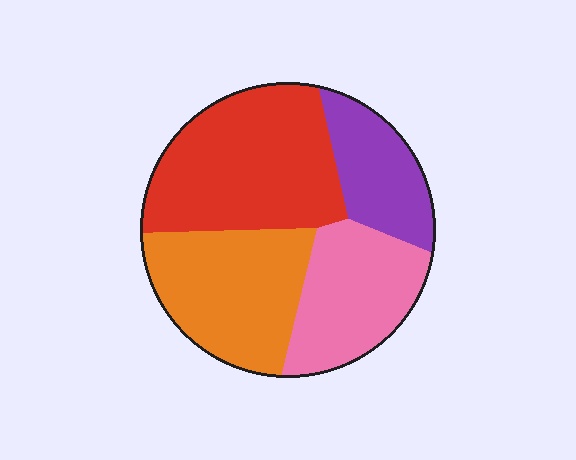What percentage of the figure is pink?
Pink covers 22% of the figure.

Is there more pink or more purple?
Pink.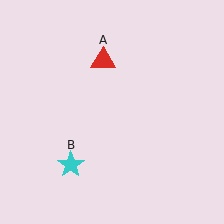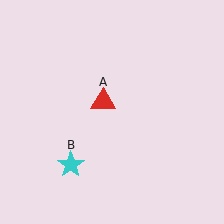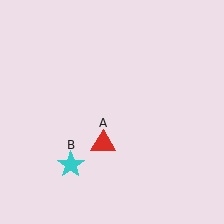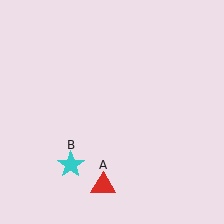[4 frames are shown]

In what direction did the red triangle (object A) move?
The red triangle (object A) moved down.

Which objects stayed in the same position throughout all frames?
Cyan star (object B) remained stationary.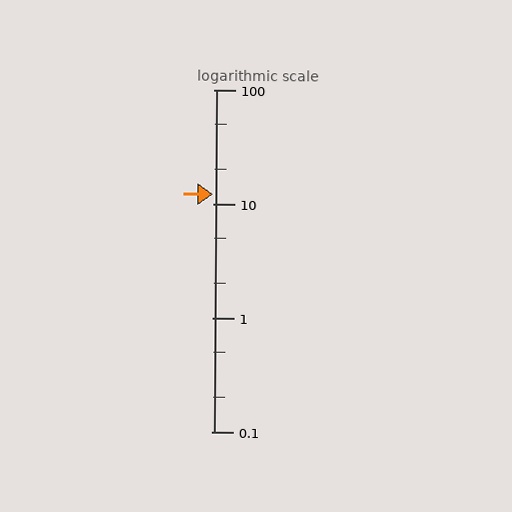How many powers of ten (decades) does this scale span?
The scale spans 3 decades, from 0.1 to 100.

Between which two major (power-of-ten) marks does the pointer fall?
The pointer is between 10 and 100.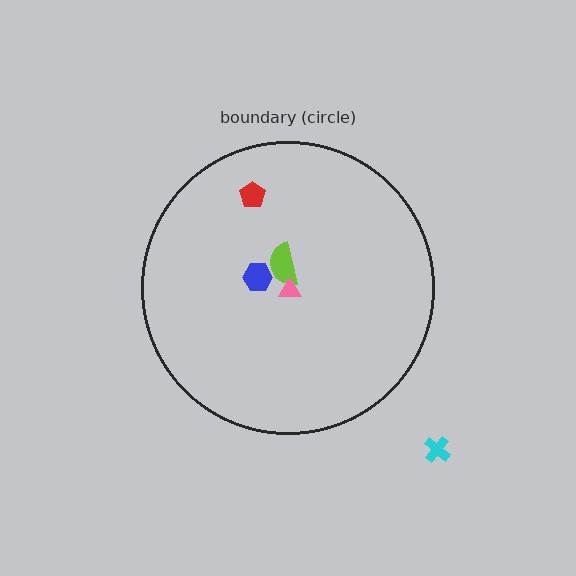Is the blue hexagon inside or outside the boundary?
Inside.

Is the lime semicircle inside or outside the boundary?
Inside.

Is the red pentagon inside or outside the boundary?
Inside.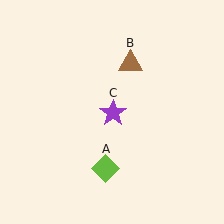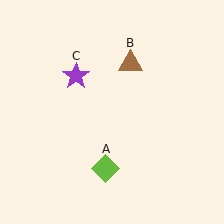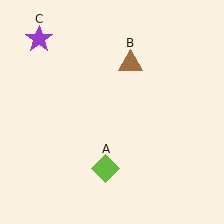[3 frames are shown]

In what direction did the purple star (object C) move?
The purple star (object C) moved up and to the left.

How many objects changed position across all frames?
1 object changed position: purple star (object C).